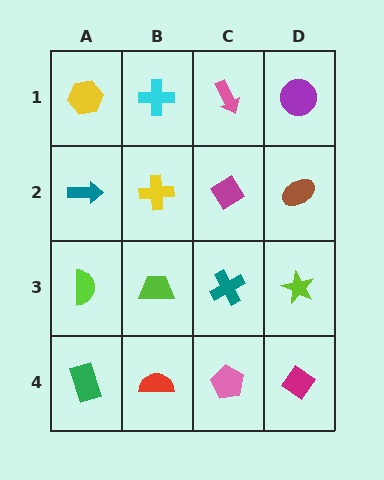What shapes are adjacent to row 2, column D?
A purple circle (row 1, column D), a lime star (row 3, column D), a magenta diamond (row 2, column C).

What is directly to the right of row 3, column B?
A teal cross.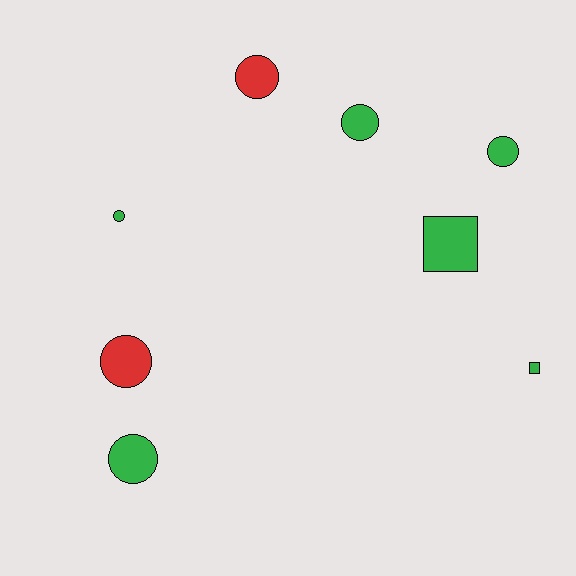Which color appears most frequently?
Green, with 6 objects.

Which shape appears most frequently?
Circle, with 6 objects.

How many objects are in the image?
There are 8 objects.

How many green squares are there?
There are 2 green squares.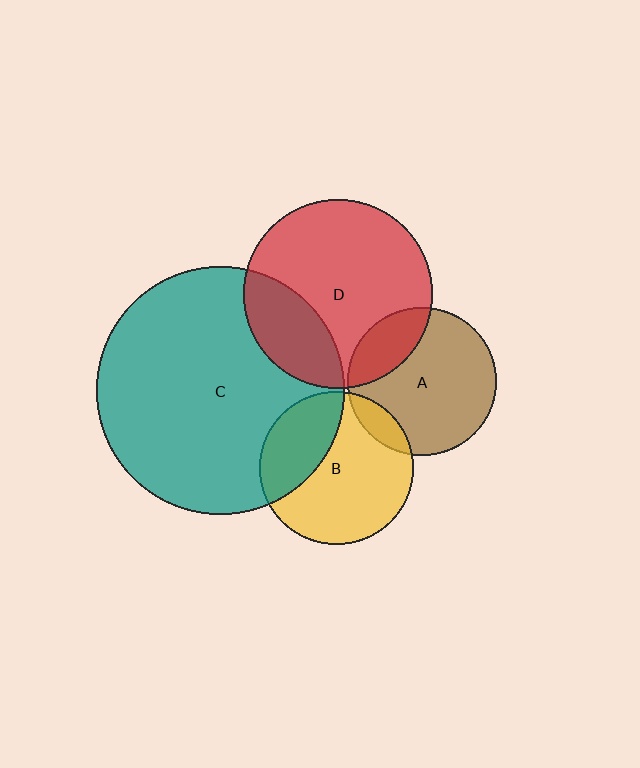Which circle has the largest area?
Circle C (teal).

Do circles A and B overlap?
Yes.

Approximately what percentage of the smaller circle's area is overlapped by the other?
Approximately 10%.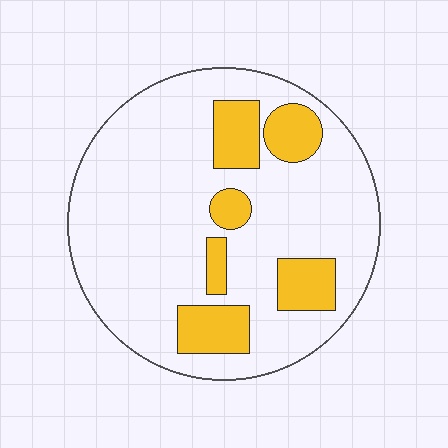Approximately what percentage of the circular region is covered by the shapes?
Approximately 20%.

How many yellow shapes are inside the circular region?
6.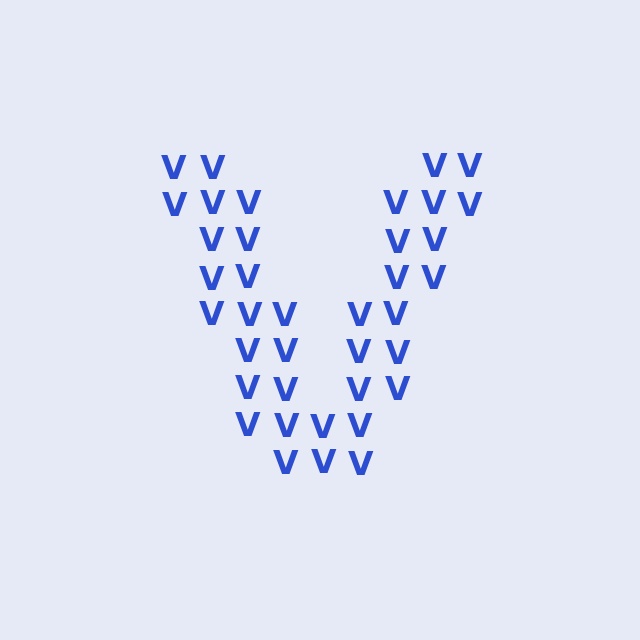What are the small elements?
The small elements are letter V's.